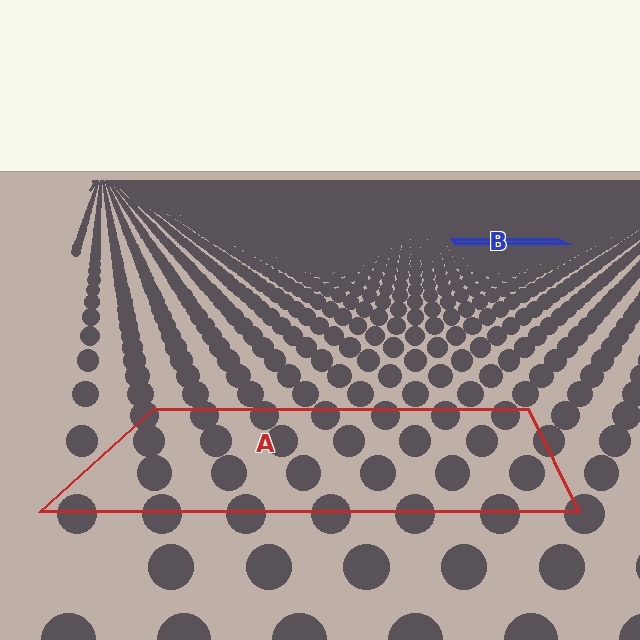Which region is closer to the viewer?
Region A is closer. The texture elements there are larger and more spread out.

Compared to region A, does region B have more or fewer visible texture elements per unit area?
Region B has more texture elements per unit area — they are packed more densely because it is farther away.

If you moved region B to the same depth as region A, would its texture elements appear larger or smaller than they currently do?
They would appear larger. At a closer depth, the same texture elements are projected at a bigger on-screen size.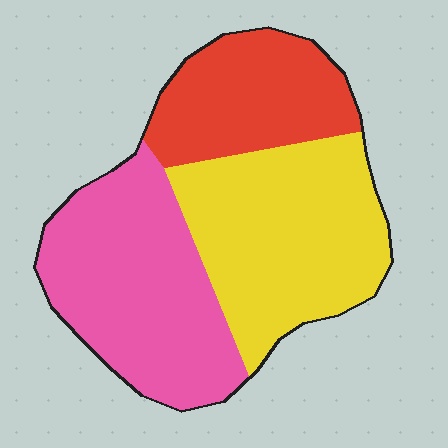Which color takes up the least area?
Red, at roughly 25%.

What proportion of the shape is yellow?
Yellow takes up about three eighths (3/8) of the shape.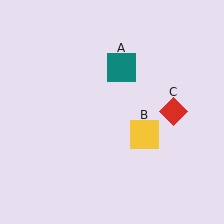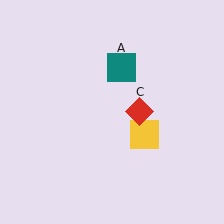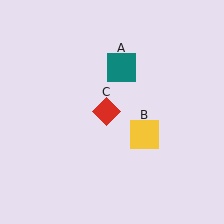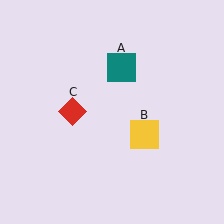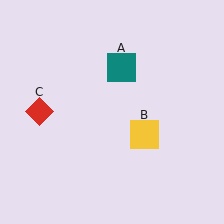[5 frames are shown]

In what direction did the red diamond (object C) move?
The red diamond (object C) moved left.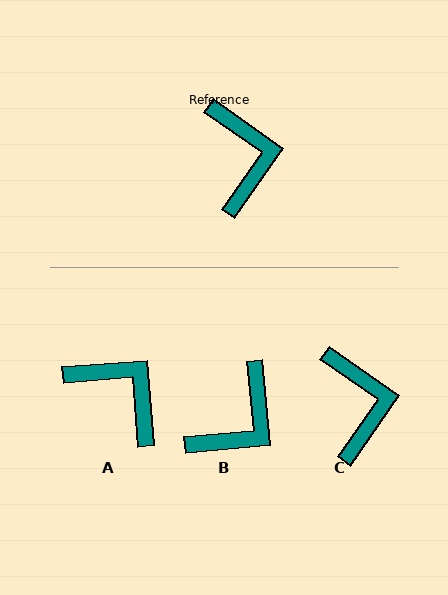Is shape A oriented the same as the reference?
No, it is off by about 39 degrees.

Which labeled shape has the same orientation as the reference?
C.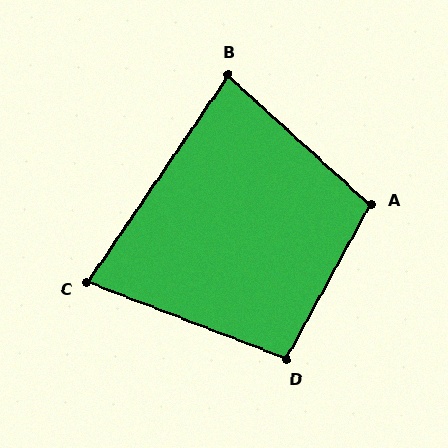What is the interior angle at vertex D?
Approximately 98 degrees (obtuse).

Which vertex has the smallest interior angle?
C, at approximately 77 degrees.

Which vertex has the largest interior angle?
A, at approximately 103 degrees.